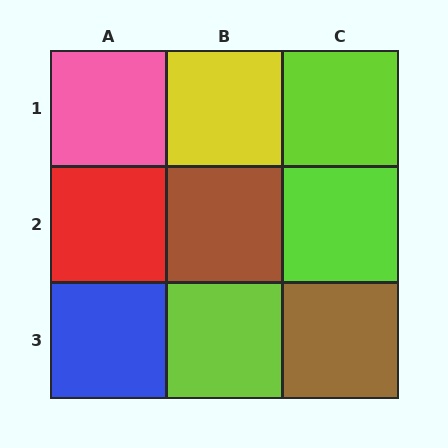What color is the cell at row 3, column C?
Brown.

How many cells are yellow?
1 cell is yellow.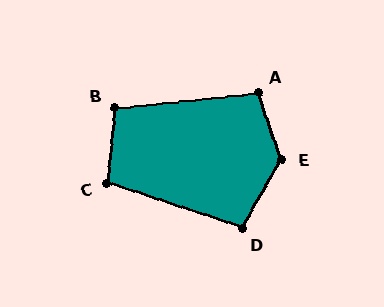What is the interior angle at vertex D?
Approximately 102 degrees (obtuse).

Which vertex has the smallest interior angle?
B, at approximately 102 degrees.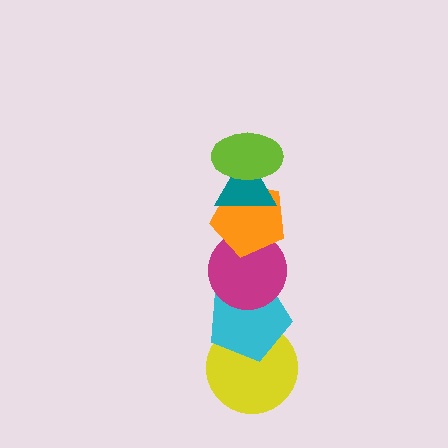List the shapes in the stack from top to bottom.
From top to bottom: the lime ellipse, the teal triangle, the orange pentagon, the magenta circle, the cyan pentagon, the yellow circle.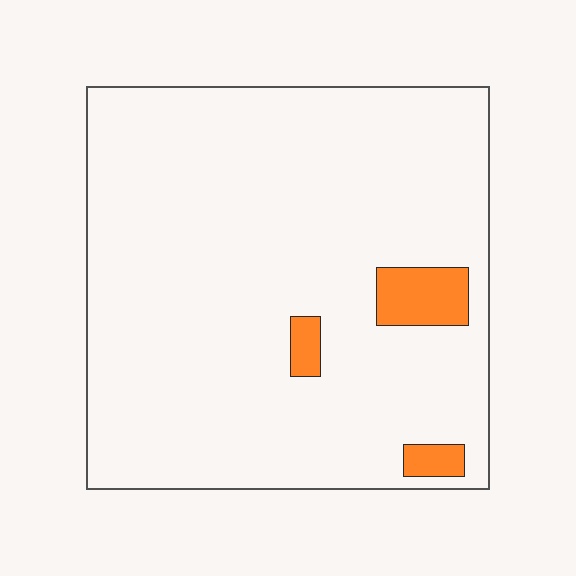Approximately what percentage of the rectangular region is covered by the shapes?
Approximately 5%.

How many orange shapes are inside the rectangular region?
3.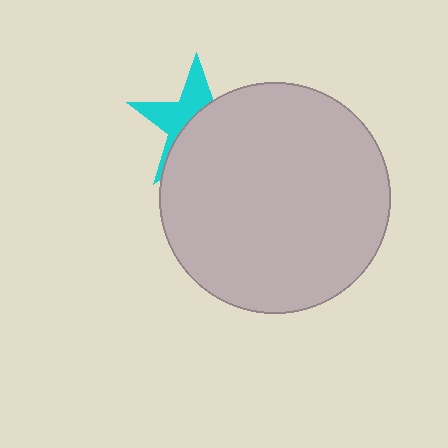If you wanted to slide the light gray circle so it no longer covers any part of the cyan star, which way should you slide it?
Slide it toward the lower-right — that is the most direct way to separate the two shapes.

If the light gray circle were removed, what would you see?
You would see the complete cyan star.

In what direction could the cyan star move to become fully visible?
The cyan star could move toward the upper-left. That would shift it out from behind the light gray circle entirely.